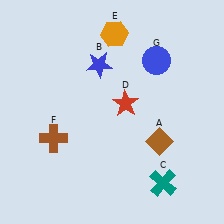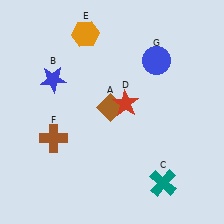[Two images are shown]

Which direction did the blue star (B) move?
The blue star (B) moved left.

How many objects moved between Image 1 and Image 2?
3 objects moved between the two images.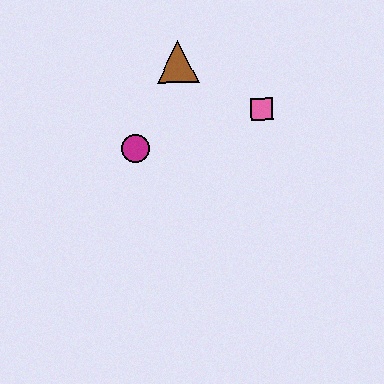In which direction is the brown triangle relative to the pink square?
The brown triangle is to the left of the pink square.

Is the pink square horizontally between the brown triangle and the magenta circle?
No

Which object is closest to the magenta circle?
The brown triangle is closest to the magenta circle.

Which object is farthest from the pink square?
The magenta circle is farthest from the pink square.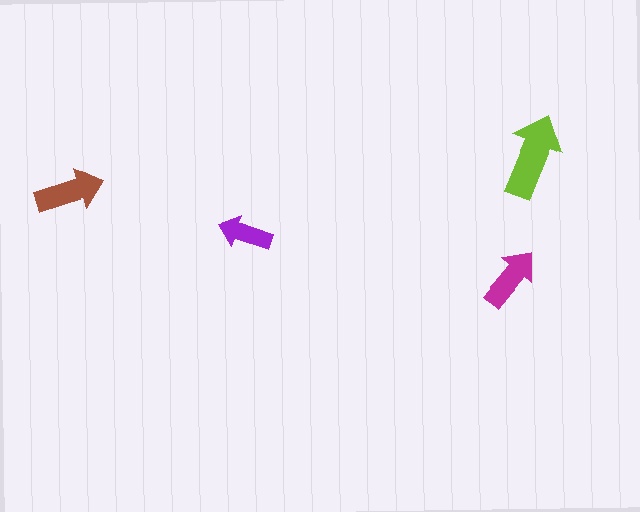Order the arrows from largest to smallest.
the lime one, the brown one, the magenta one, the purple one.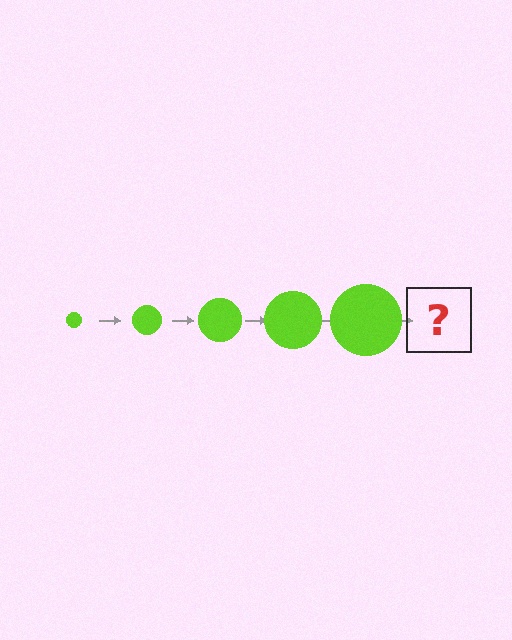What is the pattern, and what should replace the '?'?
The pattern is that the circle gets progressively larger each step. The '?' should be a lime circle, larger than the previous one.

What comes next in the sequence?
The next element should be a lime circle, larger than the previous one.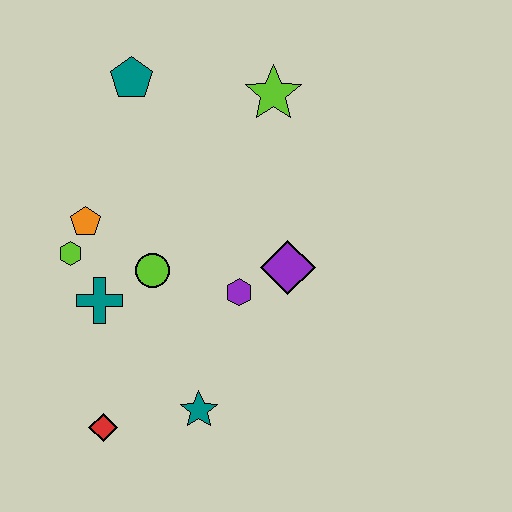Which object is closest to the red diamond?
The teal star is closest to the red diamond.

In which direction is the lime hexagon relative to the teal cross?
The lime hexagon is above the teal cross.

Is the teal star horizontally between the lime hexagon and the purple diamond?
Yes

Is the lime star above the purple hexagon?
Yes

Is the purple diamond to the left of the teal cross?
No